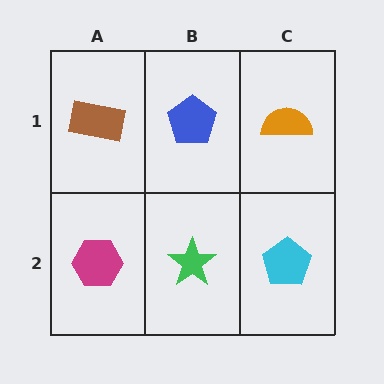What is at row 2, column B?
A green star.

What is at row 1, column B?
A blue pentagon.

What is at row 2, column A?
A magenta hexagon.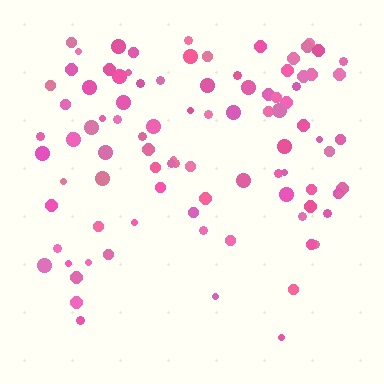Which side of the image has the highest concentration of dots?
The top.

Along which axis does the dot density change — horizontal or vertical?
Vertical.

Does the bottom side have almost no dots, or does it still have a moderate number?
Still a moderate number, just noticeably fewer than the top.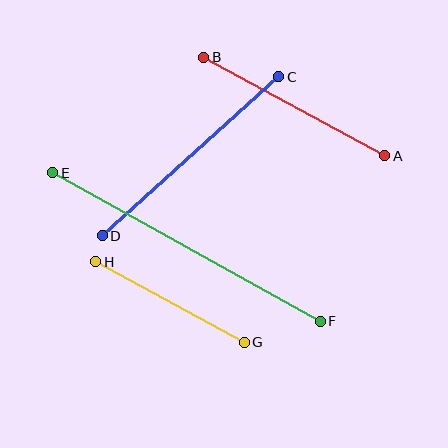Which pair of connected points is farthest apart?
Points E and F are farthest apart.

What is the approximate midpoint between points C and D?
The midpoint is at approximately (191, 156) pixels.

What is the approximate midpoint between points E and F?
The midpoint is at approximately (186, 247) pixels.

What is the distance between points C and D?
The distance is approximately 238 pixels.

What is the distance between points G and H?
The distance is approximately 169 pixels.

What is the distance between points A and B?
The distance is approximately 206 pixels.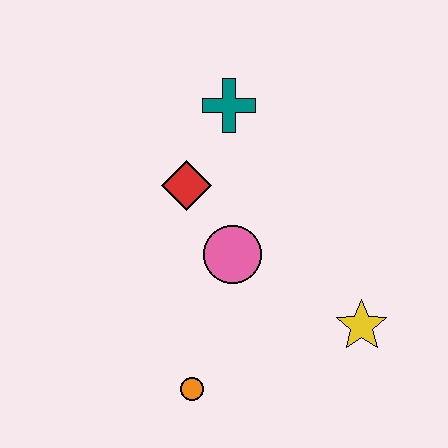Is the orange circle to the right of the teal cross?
No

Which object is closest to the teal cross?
The red diamond is closest to the teal cross.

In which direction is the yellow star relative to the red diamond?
The yellow star is to the right of the red diamond.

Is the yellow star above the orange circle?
Yes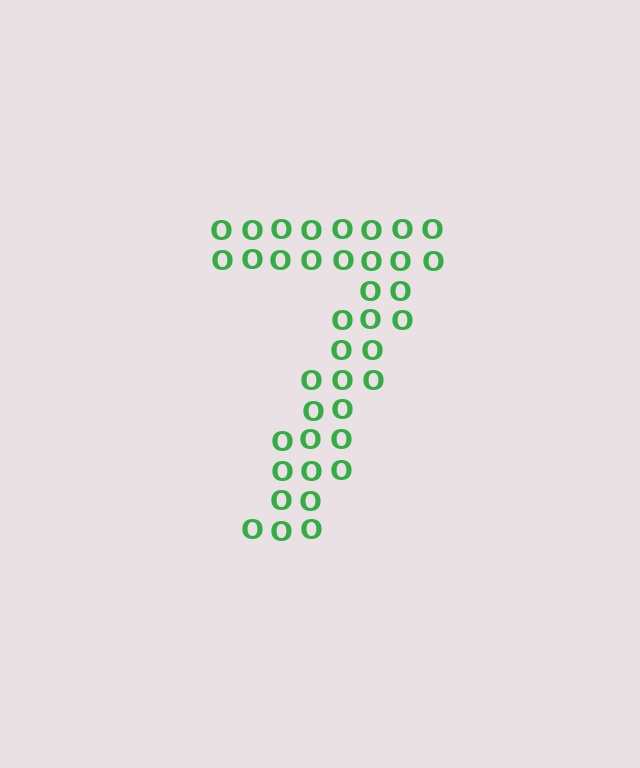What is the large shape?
The large shape is the digit 7.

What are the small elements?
The small elements are letter O's.